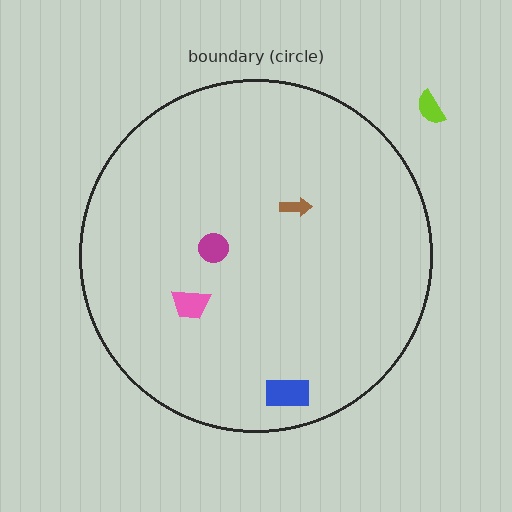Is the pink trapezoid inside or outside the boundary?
Inside.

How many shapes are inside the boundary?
4 inside, 1 outside.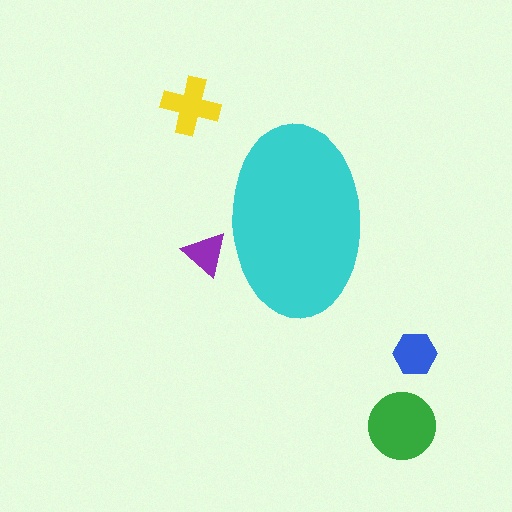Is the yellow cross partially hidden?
No, the yellow cross is fully visible.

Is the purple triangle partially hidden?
Yes, the purple triangle is partially hidden behind the cyan ellipse.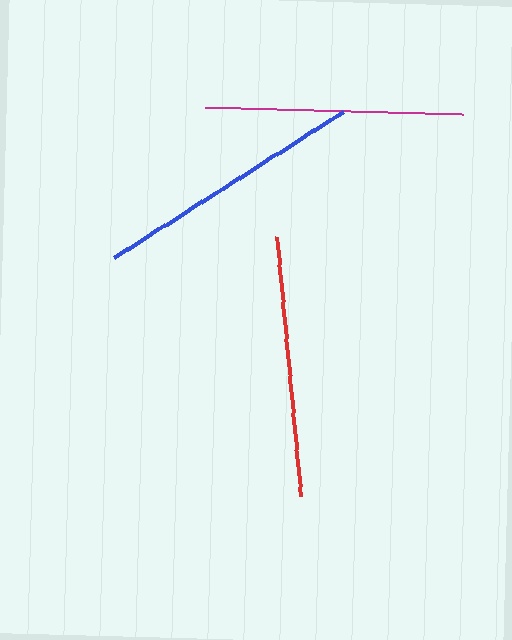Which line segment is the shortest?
The magenta line is the shortest at approximately 258 pixels.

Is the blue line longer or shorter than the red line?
The blue line is longer than the red line.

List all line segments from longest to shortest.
From longest to shortest: blue, red, magenta.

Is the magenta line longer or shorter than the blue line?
The blue line is longer than the magenta line.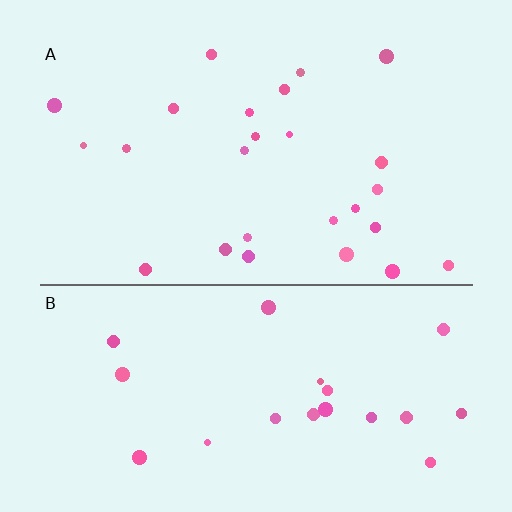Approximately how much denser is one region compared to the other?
Approximately 1.2× — region A over region B.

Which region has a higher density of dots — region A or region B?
A (the top).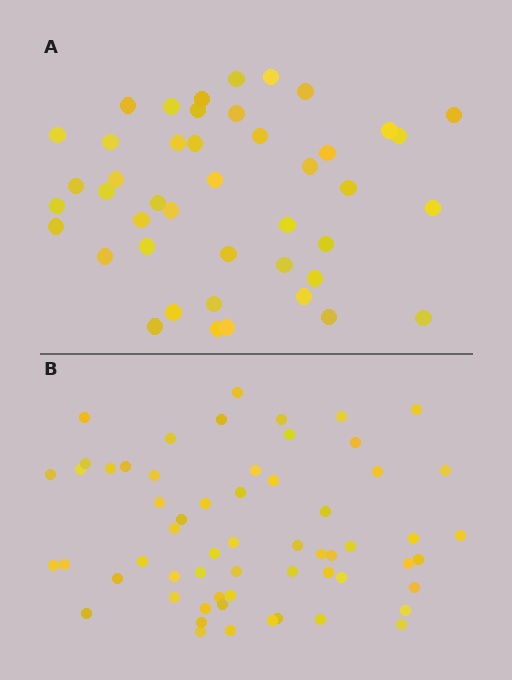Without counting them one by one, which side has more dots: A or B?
Region B (the bottom region) has more dots.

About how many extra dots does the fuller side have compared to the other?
Region B has approximately 15 more dots than region A.